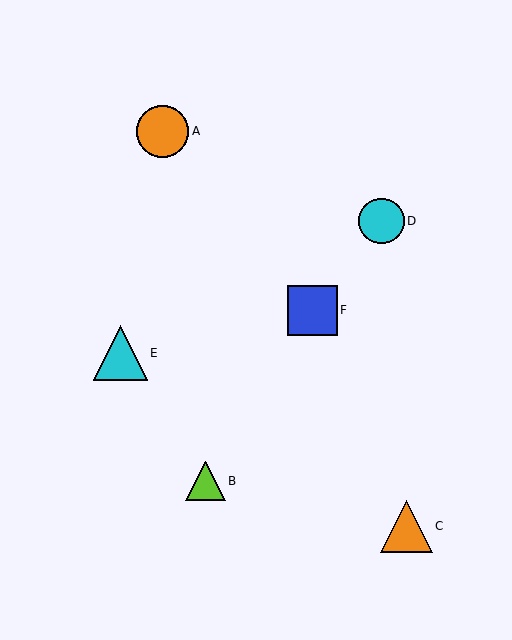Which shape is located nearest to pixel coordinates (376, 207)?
The cyan circle (labeled D) at (381, 221) is nearest to that location.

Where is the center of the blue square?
The center of the blue square is at (312, 310).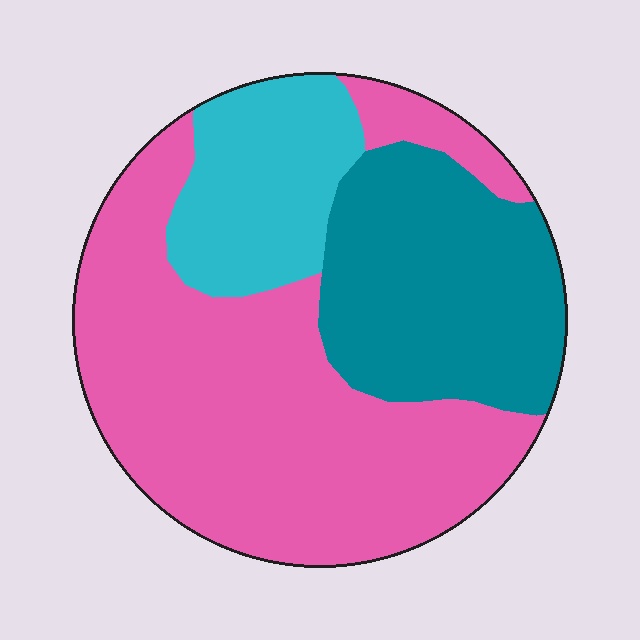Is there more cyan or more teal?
Teal.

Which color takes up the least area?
Cyan, at roughly 15%.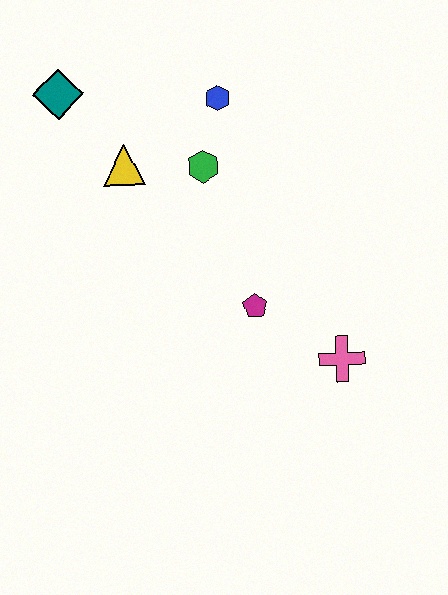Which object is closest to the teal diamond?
The yellow triangle is closest to the teal diamond.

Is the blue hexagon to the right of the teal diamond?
Yes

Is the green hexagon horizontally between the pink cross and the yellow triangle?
Yes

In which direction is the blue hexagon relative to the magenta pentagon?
The blue hexagon is above the magenta pentagon.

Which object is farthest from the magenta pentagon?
The teal diamond is farthest from the magenta pentagon.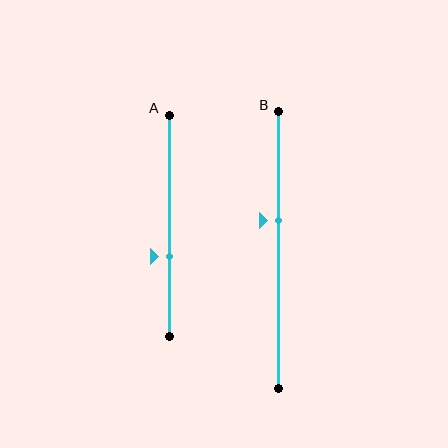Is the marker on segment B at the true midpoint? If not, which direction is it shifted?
No, the marker on segment B is shifted upward by about 11% of the segment length.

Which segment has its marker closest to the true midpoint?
Segment B has its marker closest to the true midpoint.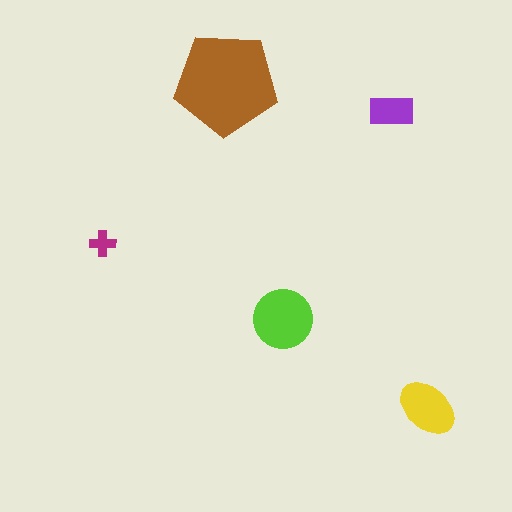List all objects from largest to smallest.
The brown pentagon, the lime circle, the yellow ellipse, the purple rectangle, the magenta cross.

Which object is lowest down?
The yellow ellipse is bottommost.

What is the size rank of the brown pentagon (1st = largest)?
1st.